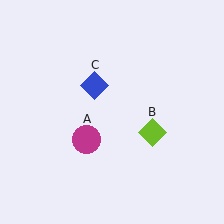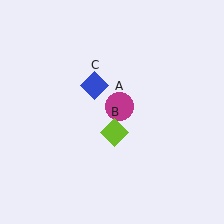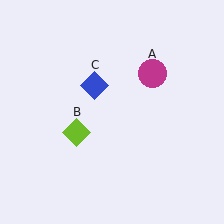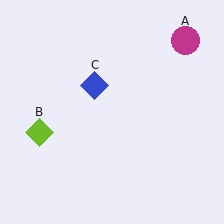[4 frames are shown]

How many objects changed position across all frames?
2 objects changed position: magenta circle (object A), lime diamond (object B).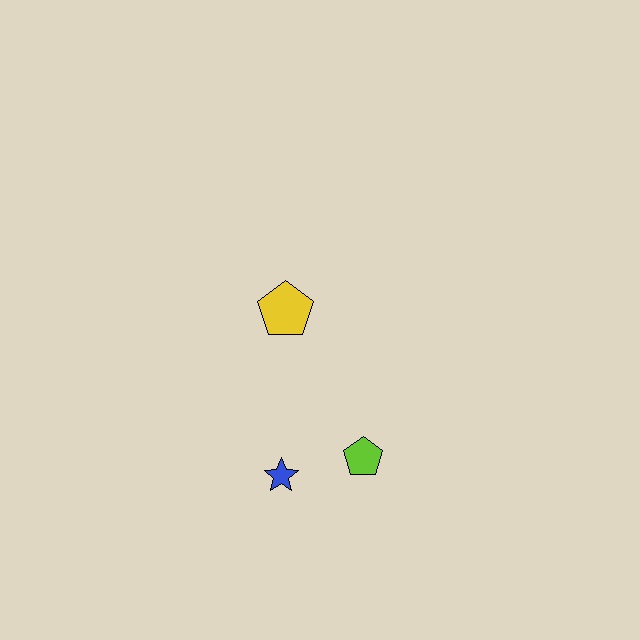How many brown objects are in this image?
There are no brown objects.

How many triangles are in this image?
There are no triangles.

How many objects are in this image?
There are 3 objects.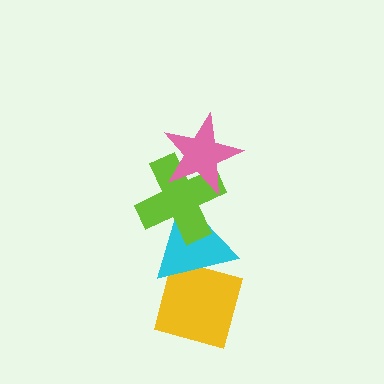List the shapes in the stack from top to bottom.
From top to bottom: the pink star, the lime cross, the cyan triangle, the yellow diamond.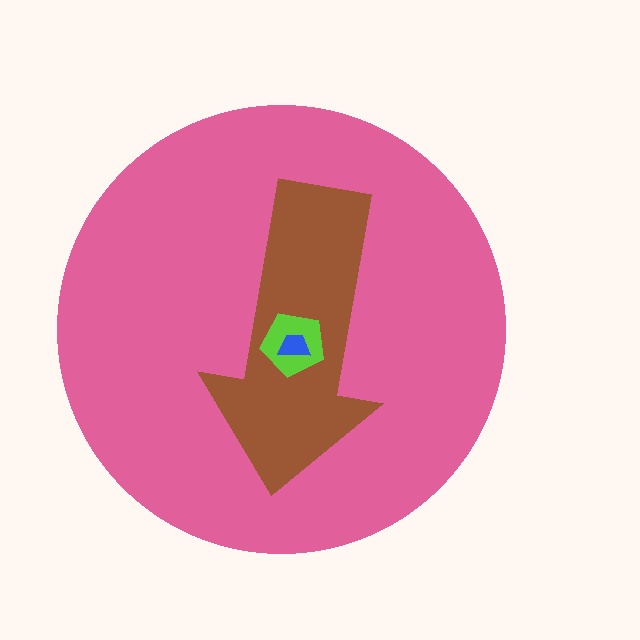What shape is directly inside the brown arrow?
The lime pentagon.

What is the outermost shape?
The pink circle.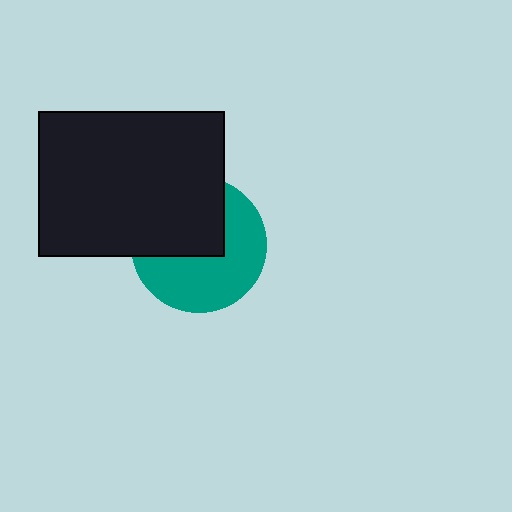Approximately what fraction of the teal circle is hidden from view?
Roughly 45% of the teal circle is hidden behind the black rectangle.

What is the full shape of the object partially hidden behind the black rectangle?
The partially hidden object is a teal circle.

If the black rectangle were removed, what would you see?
You would see the complete teal circle.